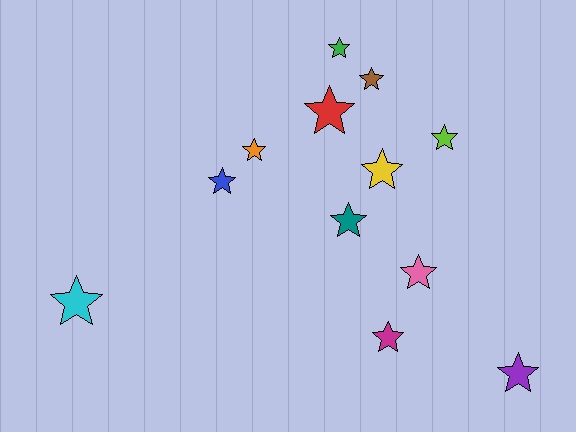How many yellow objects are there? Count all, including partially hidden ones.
There is 1 yellow object.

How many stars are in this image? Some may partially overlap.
There are 12 stars.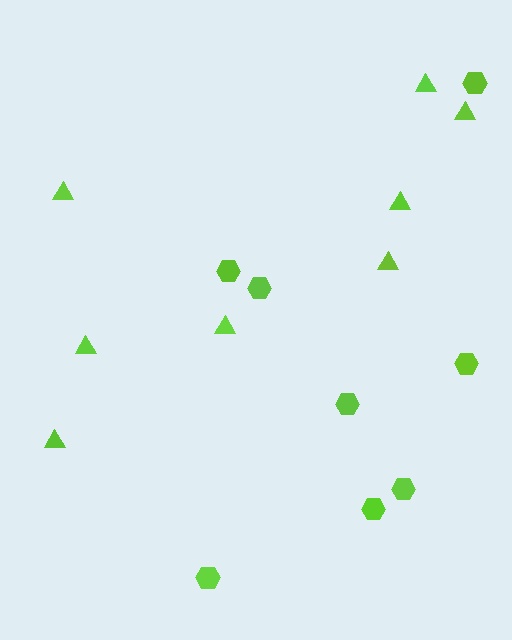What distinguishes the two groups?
There are 2 groups: one group of hexagons (8) and one group of triangles (8).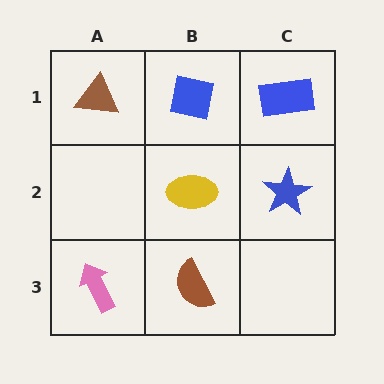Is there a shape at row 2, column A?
No, that cell is empty.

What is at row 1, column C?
A blue rectangle.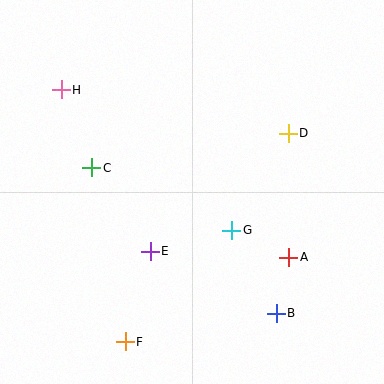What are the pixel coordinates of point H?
Point H is at (61, 90).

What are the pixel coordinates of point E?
Point E is at (150, 251).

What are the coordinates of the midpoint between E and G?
The midpoint between E and G is at (191, 241).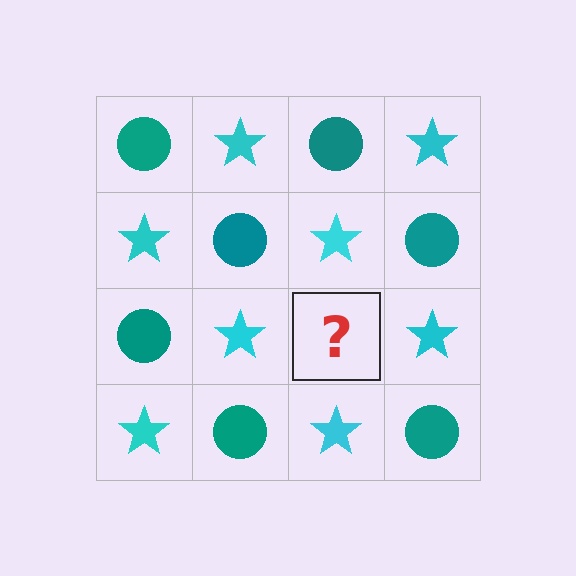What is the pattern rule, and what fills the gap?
The rule is that it alternates teal circle and cyan star in a checkerboard pattern. The gap should be filled with a teal circle.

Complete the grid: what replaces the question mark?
The question mark should be replaced with a teal circle.